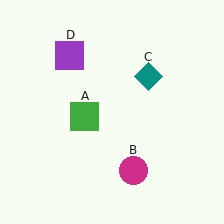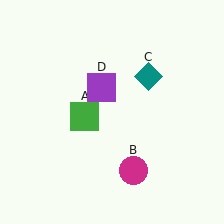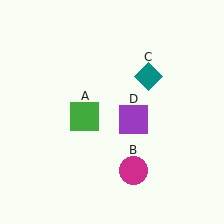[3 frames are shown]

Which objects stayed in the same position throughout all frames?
Green square (object A) and magenta circle (object B) and teal diamond (object C) remained stationary.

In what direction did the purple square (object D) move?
The purple square (object D) moved down and to the right.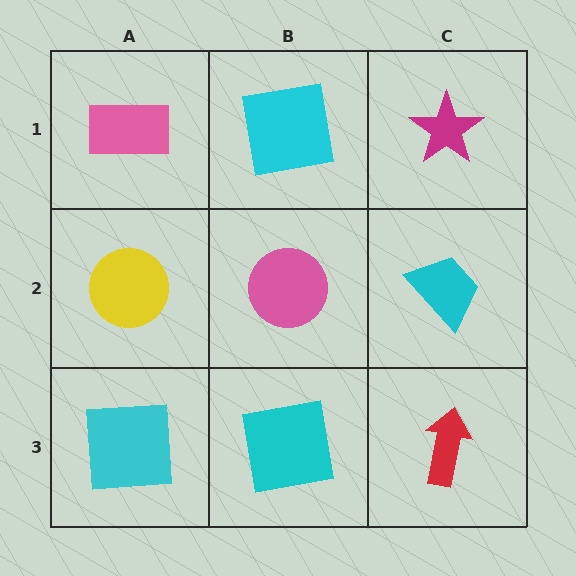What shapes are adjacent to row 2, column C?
A magenta star (row 1, column C), a red arrow (row 3, column C), a pink circle (row 2, column B).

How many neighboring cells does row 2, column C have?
3.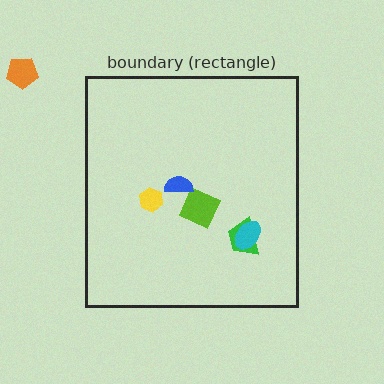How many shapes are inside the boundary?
5 inside, 1 outside.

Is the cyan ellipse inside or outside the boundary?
Inside.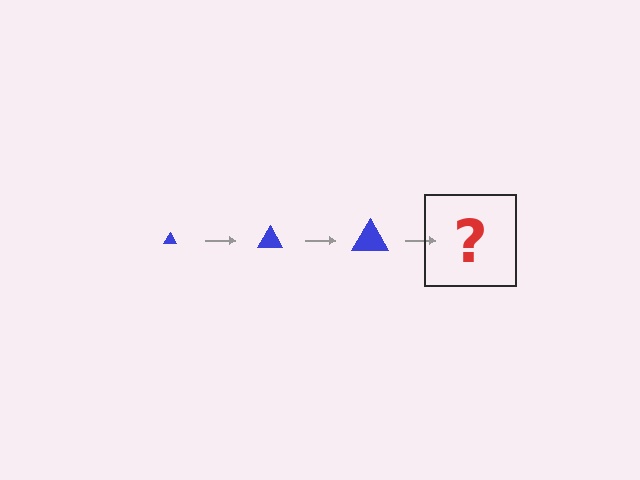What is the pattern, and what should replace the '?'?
The pattern is that the triangle gets progressively larger each step. The '?' should be a blue triangle, larger than the previous one.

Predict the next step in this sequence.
The next step is a blue triangle, larger than the previous one.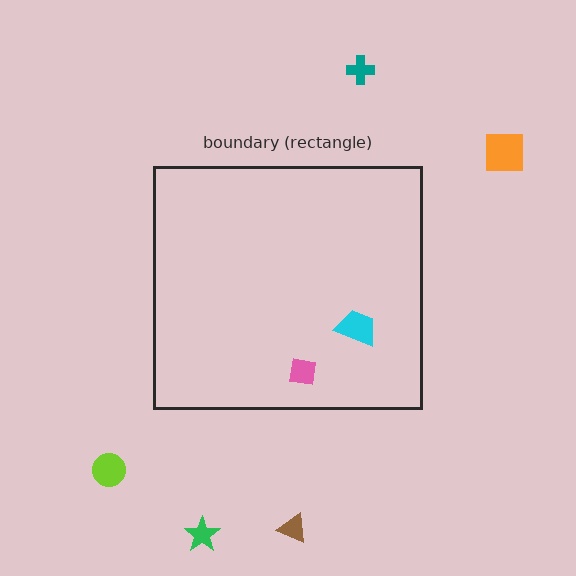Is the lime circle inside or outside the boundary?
Outside.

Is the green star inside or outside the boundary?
Outside.